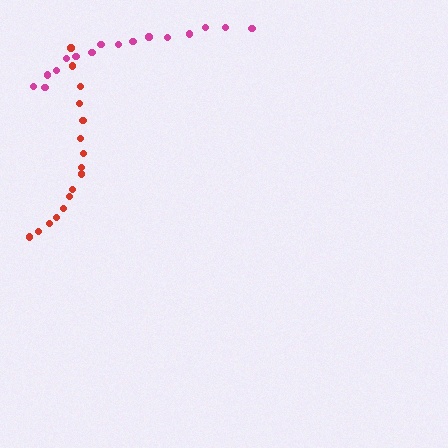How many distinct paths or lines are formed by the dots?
There are 2 distinct paths.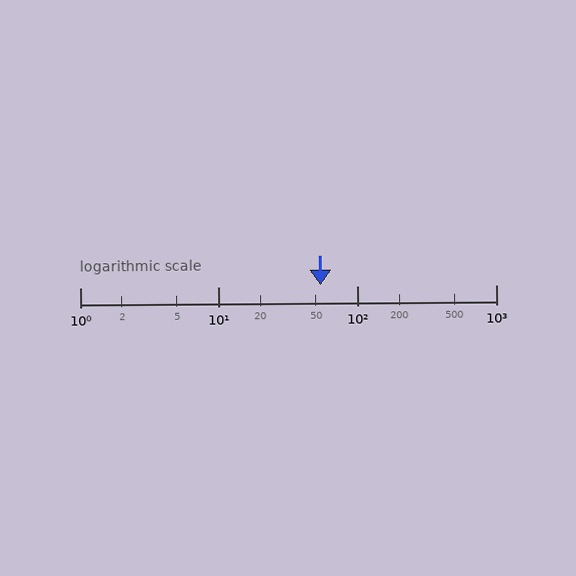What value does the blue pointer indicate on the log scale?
The pointer indicates approximately 54.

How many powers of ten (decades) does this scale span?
The scale spans 3 decades, from 1 to 1000.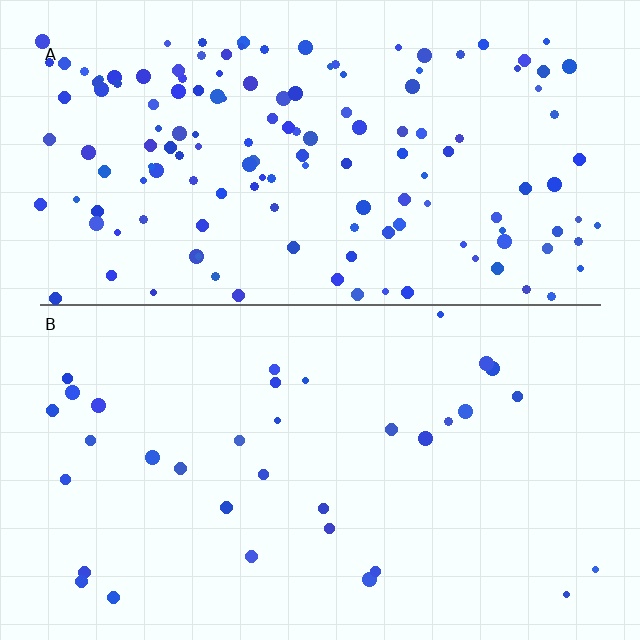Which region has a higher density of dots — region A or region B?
A (the top).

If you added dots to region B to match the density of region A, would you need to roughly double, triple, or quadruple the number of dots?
Approximately quadruple.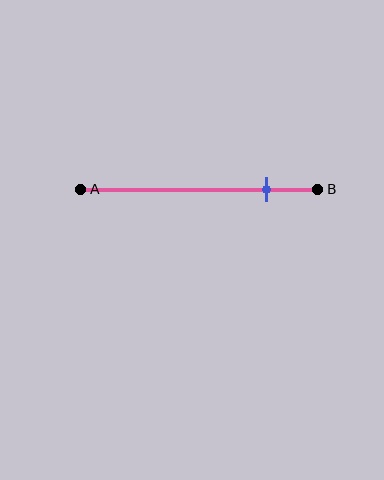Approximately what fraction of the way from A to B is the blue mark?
The blue mark is approximately 80% of the way from A to B.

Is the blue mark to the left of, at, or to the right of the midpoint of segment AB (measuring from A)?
The blue mark is to the right of the midpoint of segment AB.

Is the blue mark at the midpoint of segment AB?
No, the mark is at about 80% from A, not at the 50% midpoint.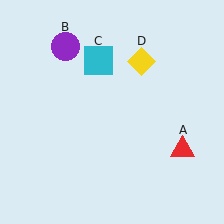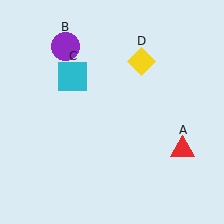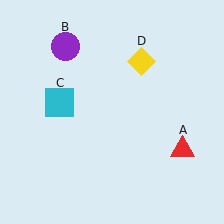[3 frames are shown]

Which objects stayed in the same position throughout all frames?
Red triangle (object A) and purple circle (object B) and yellow diamond (object D) remained stationary.